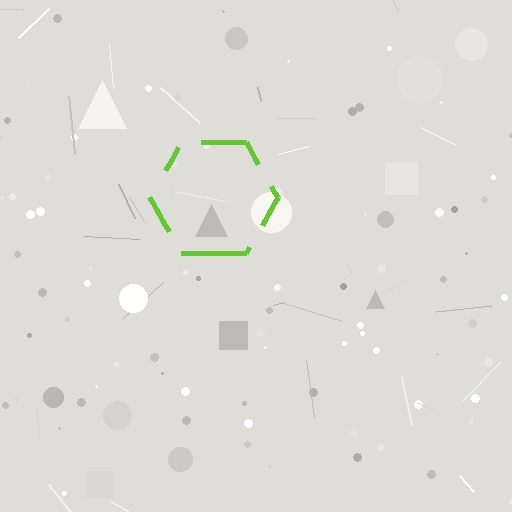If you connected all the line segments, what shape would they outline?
They would outline a hexagon.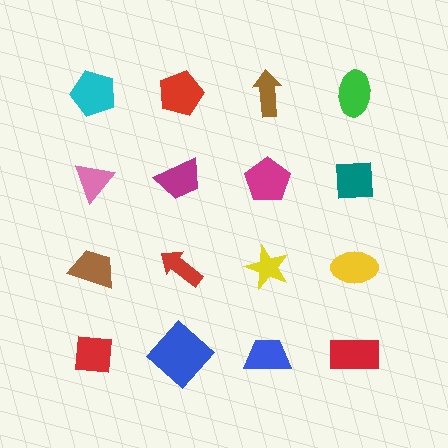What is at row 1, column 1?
A cyan pentagon.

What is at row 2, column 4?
A teal square.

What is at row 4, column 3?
A blue trapezoid.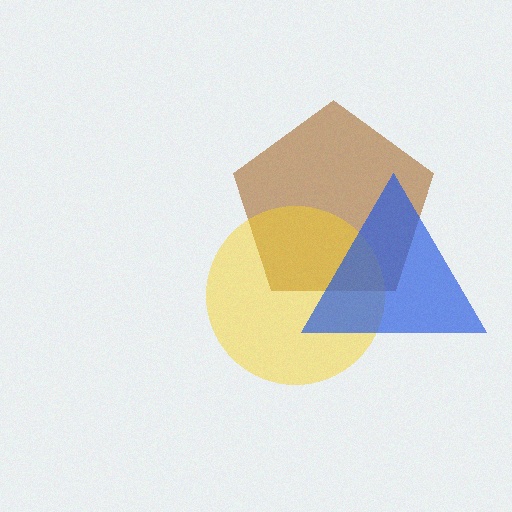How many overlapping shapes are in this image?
There are 3 overlapping shapes in the image.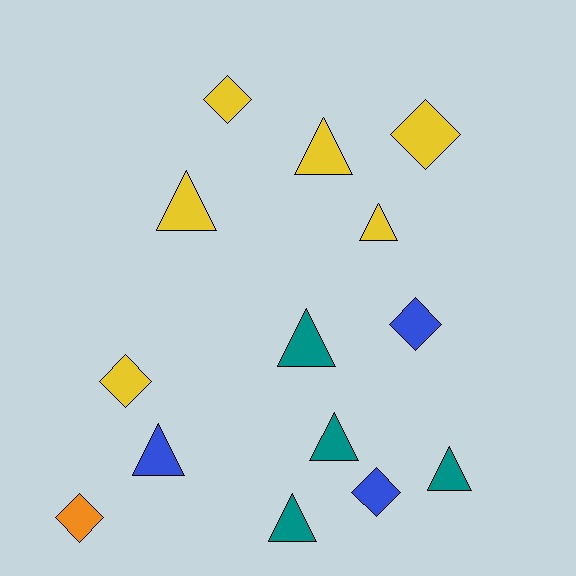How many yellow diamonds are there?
There are 3 yellow diamonds.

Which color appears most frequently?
Yellow, with 6 objects.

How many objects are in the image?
There are 14 objects.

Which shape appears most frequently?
Triangle, with 8 objects.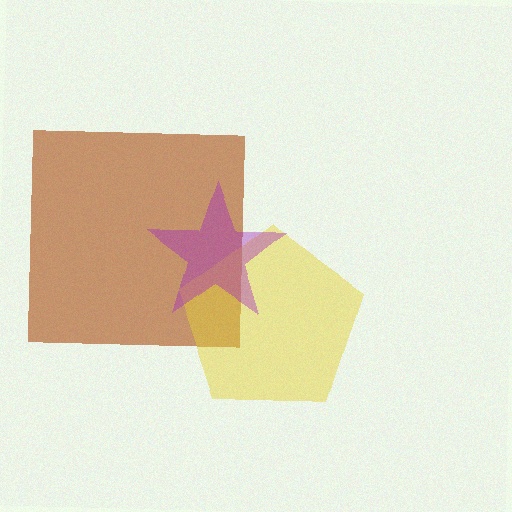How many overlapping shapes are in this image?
There are 3 overlapping shapes in the image.